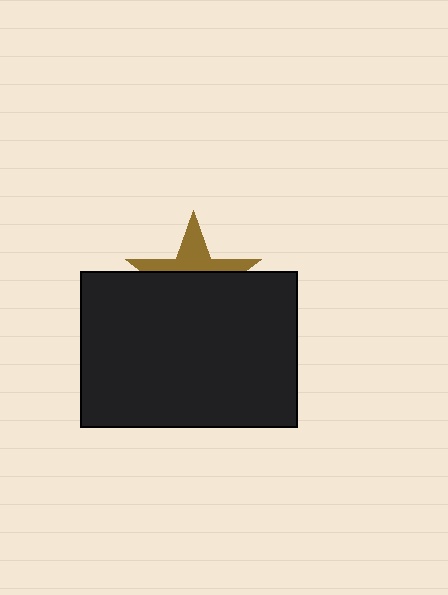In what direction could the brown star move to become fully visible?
The brown star could move up. That would shift it out from behind the black rectangle entirely.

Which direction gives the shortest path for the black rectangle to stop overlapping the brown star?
Moving down gives the shortest separation.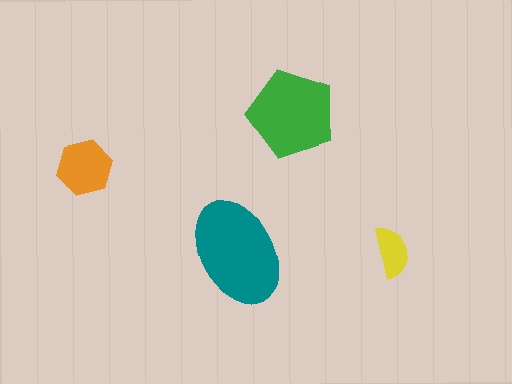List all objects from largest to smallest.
The teal ellipse, the green pentagon, the orange hexagon, the yellow semicircle.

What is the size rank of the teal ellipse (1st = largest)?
1st.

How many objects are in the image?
There are 4 objects in the image.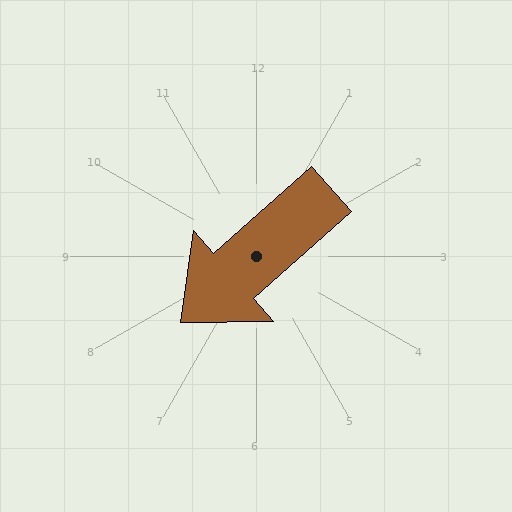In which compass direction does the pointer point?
Southwest.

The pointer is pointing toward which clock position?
Roughly 8 o'clock.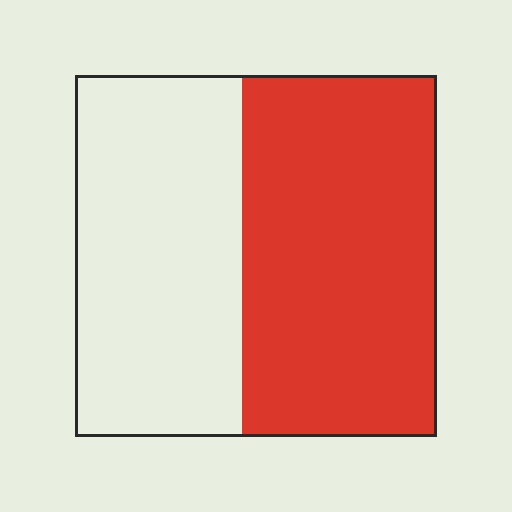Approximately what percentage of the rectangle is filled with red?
Approximately 55%.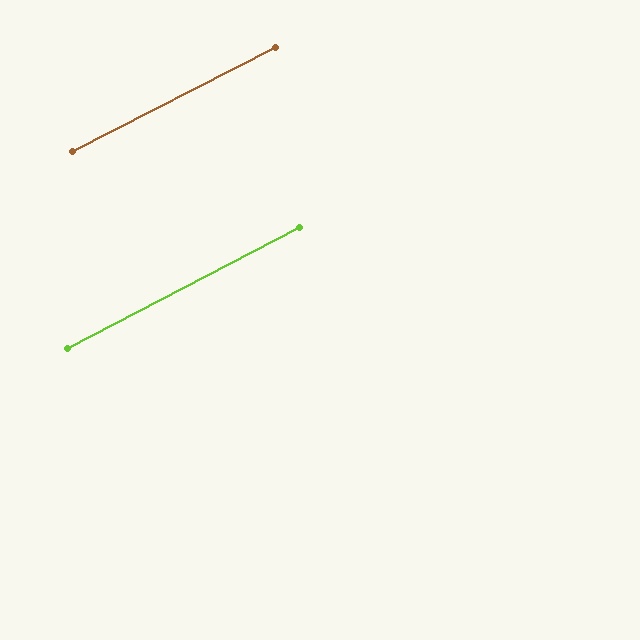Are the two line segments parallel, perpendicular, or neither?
Parallel — their directions differ by only 0.4°.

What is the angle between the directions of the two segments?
Approximately 0 degrees.